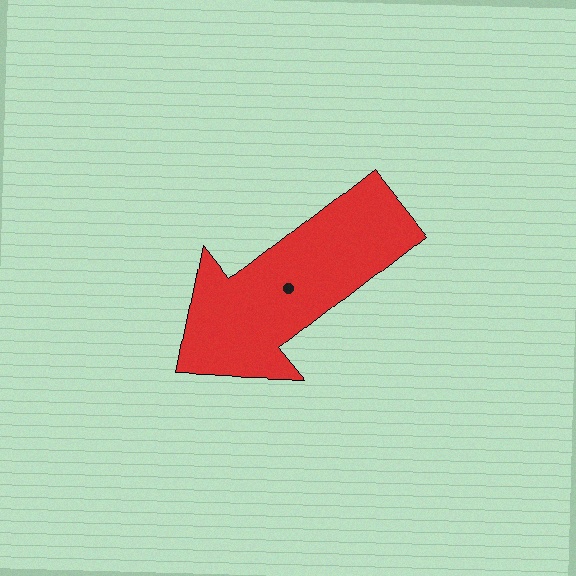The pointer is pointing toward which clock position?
Roughly 8 o'clock.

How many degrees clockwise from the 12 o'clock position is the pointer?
Approximately 232 degrees.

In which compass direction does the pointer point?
Southwest.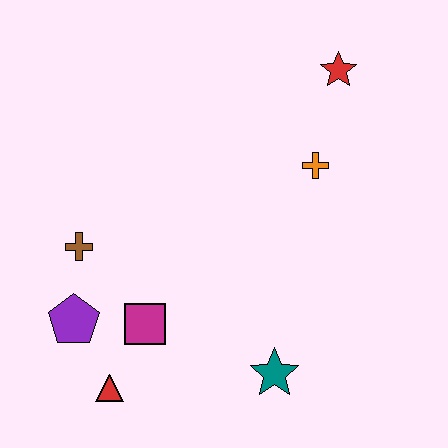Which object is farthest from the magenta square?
The red star is farthest from the magenta square.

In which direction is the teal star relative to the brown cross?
The teal star is to the right of the brown cross.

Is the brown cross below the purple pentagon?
No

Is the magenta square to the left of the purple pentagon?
No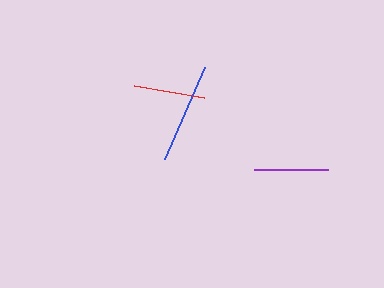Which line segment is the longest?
The blue line is the longest at approximately 100 pixels.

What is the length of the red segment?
The red segment is approximately 71 pixels long.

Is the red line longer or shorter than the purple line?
The purple line is longer than the red line.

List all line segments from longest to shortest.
From longest to shortest: blue, purple, red.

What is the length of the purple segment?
The purple segment is approximately 74 pixels long.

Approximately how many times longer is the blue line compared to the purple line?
The blue line is approximately 1.4 times the length of the purple line.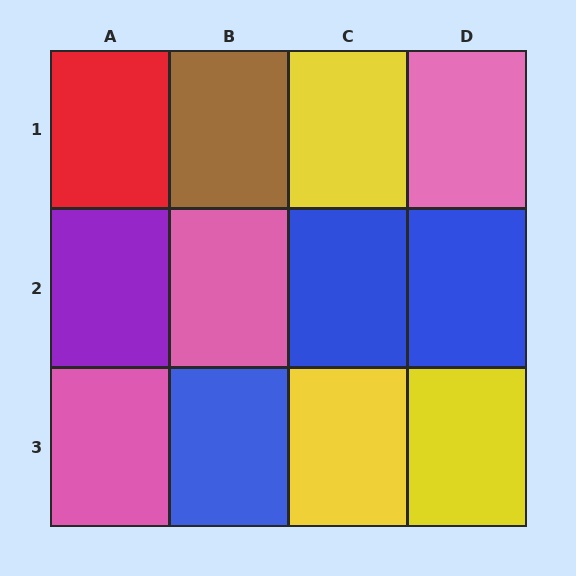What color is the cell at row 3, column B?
Blue.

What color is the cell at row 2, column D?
Blue.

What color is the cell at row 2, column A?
Purple.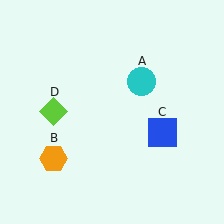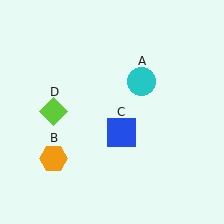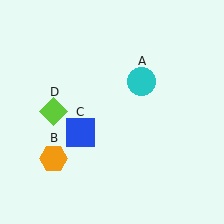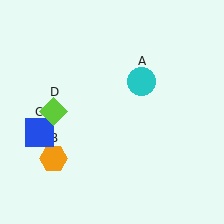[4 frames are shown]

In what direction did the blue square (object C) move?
The blue square (object C) moved left.